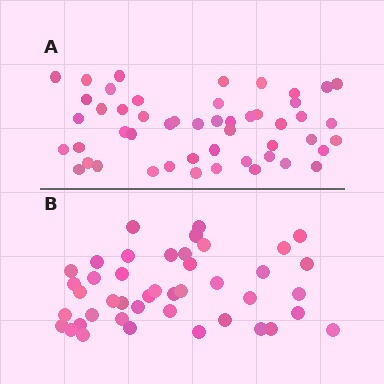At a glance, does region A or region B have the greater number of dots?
Region A (the top region) has more dots.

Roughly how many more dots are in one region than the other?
Region A has roughly 8 or so more dots than region B.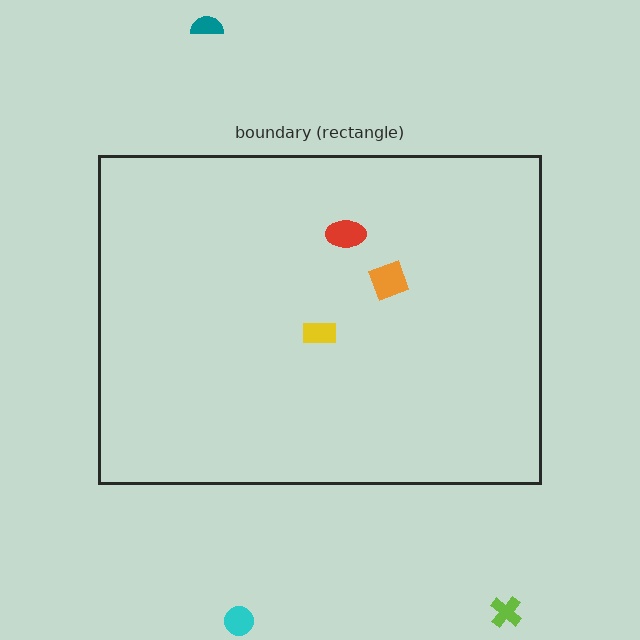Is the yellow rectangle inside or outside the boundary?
Inside.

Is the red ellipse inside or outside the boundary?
Inside.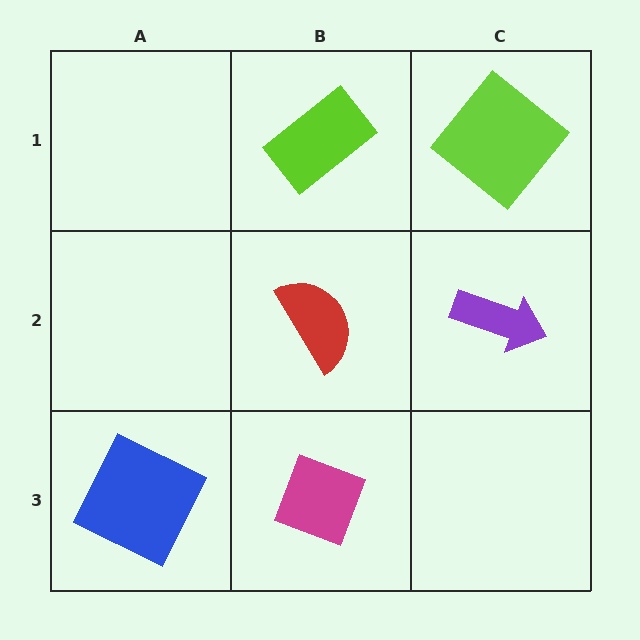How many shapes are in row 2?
2 shapes.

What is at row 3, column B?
A magenta diamond.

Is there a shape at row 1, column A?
No, that cell is empty.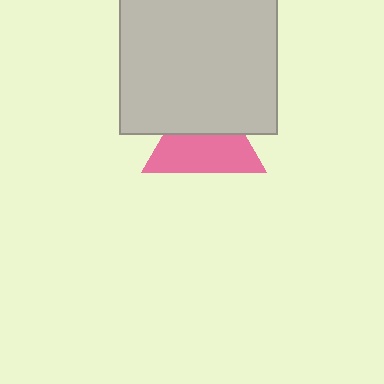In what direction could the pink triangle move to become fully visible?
The pink triangle could move down. That would shift it out from behind the light gray square entirely.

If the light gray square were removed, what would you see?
You would see the complete pink triangle.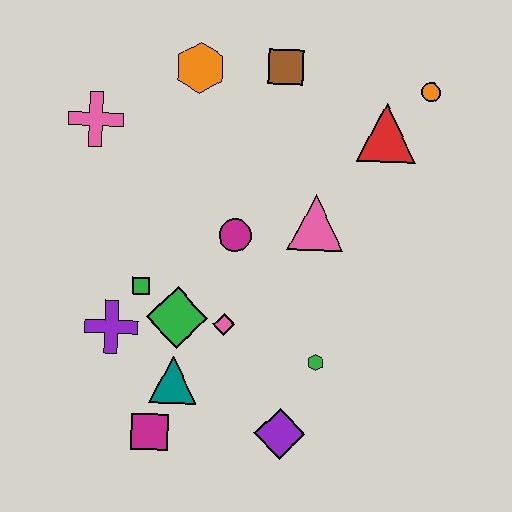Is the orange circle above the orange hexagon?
No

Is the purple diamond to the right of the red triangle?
No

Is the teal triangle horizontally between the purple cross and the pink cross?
No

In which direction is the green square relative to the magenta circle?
The green square is to the left of the magenta circle.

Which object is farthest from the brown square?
The magenta square is farthest from the brown square.